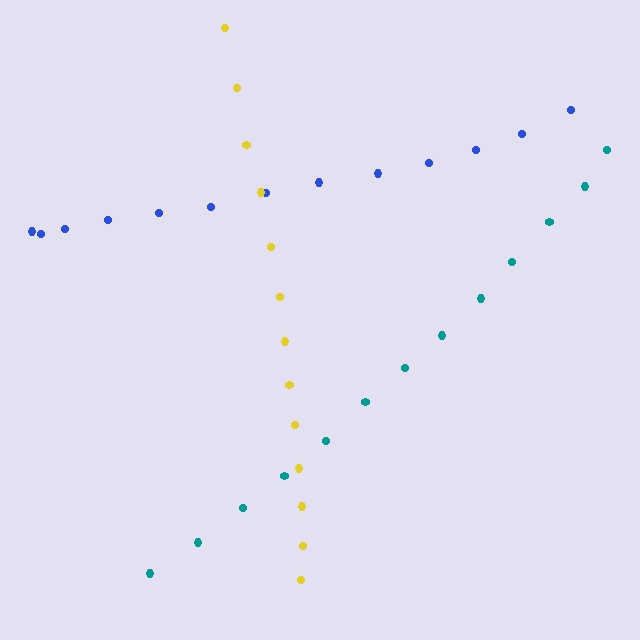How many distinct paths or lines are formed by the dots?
There are 3 distinct paths.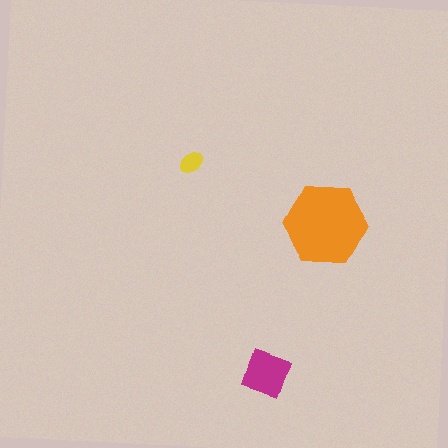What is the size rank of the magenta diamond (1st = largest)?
2nd.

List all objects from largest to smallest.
The orange hexagon, the magenta diamond, the yellow ellipse.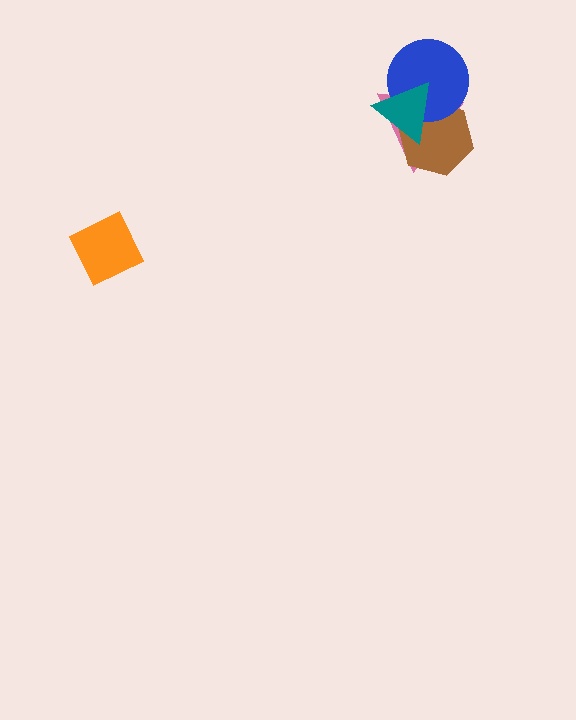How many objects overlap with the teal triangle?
3 objects overlap with the teal triangle.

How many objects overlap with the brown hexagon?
3 objects overlap with the brown hexagon.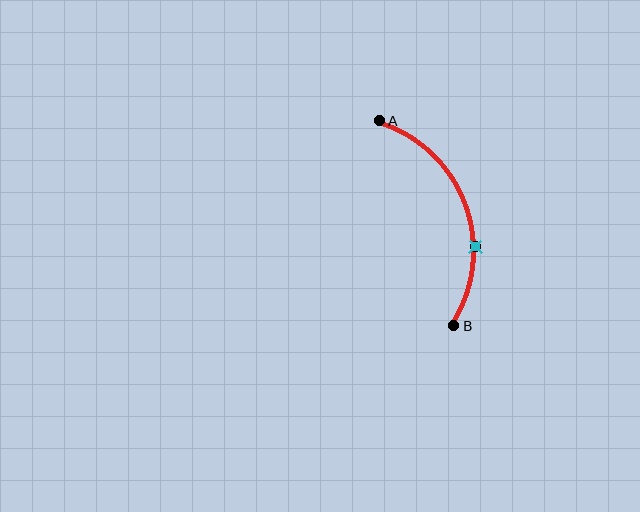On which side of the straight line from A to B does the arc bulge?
The arc bulges to the right of the straight line connecting A and B.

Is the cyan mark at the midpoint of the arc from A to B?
No. The cyan mark lies on the arc but is closer to endpoint B. The arc midpoint would be at the point on the curve equidistant along the arc from both A and B.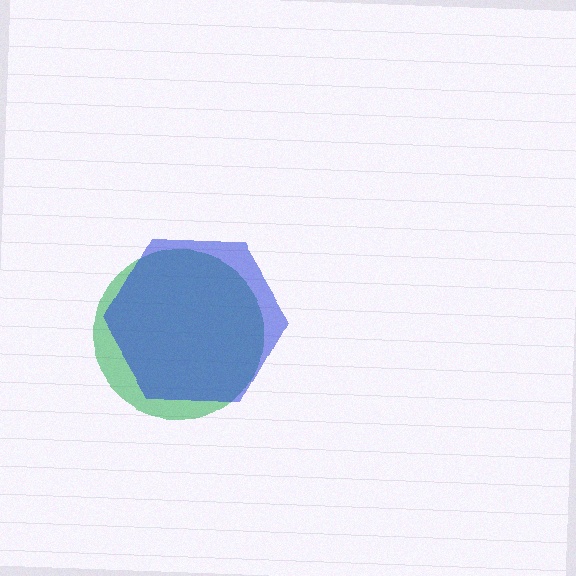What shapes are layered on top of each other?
The layered shapes are: a green circle, a blue hexagon.